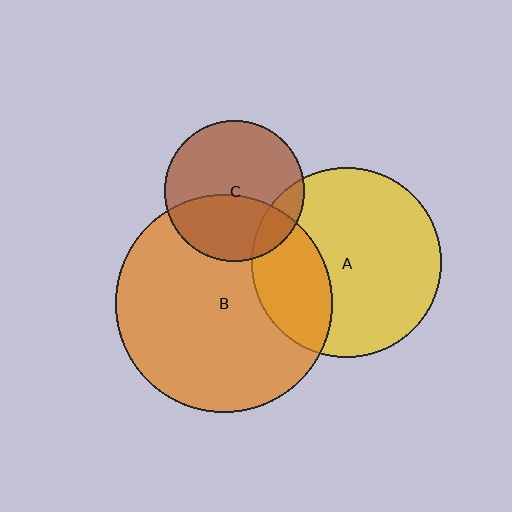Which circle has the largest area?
Circle B (orange).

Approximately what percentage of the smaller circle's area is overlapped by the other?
Approximately 15%.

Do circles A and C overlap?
Yes.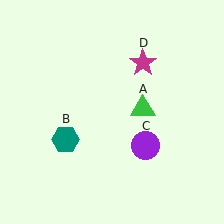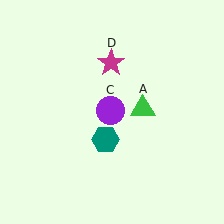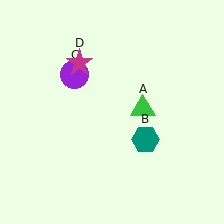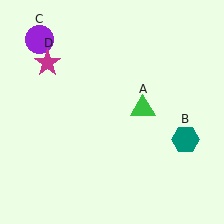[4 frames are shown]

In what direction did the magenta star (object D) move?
The magenta star (object D) moved left.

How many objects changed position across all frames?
3 objects changed position: teal hexagon (object B), purple circle (object C), magenta star (object D).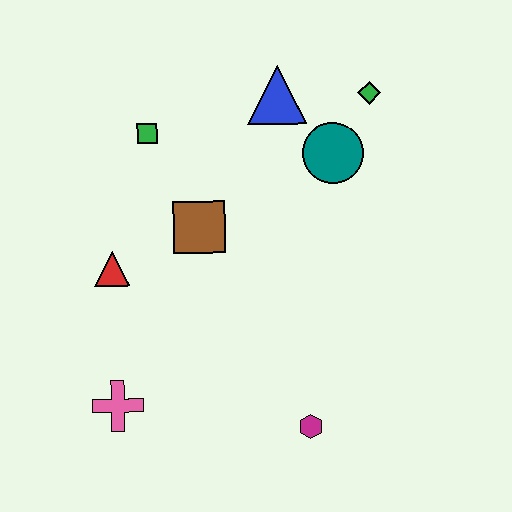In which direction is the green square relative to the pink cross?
The green square is above the pink cross.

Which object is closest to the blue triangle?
The teal circle is closest to the blue triangle.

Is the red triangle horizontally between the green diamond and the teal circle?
No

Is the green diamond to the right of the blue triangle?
Yes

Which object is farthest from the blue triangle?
The pink cross is farthest from the blue triangle.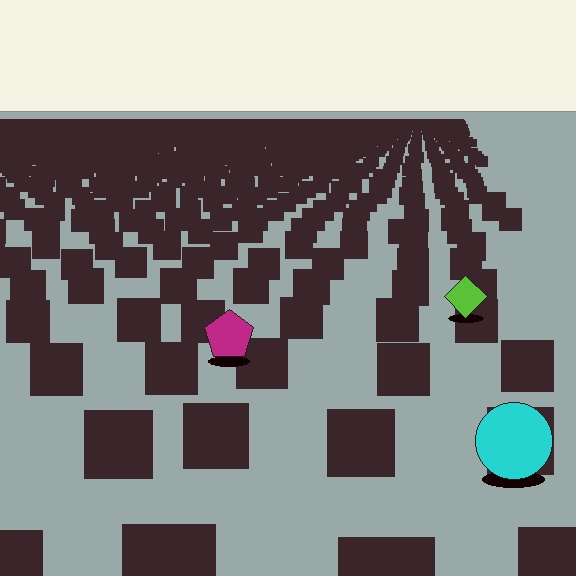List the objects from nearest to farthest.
From nearest to farthest: the cyan circle, the magenta pentagon, the lime diamond.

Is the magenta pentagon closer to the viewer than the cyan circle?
No. The cyan circle is closer — you can tell from the texture gradient: the ground texture is coarser near it.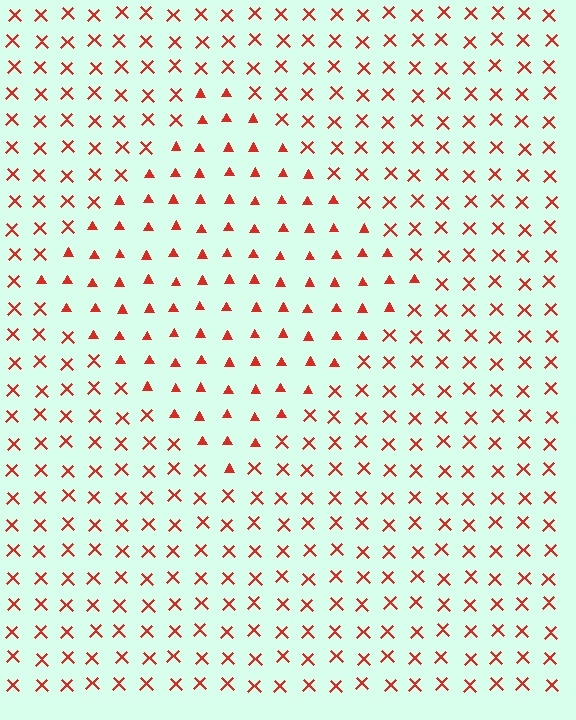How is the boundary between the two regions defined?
The boundary is defined by a change in element shape: triangles inside vs. X marks outside. All elements share the same color and spacing.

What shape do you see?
I see a diamond.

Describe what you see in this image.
The image is filled with small red elements arranged in a uniform grid. A diamond-shaped region contains triangles, while the surrounding area contains X marks. The boundary is defined purely by the change in element shape.